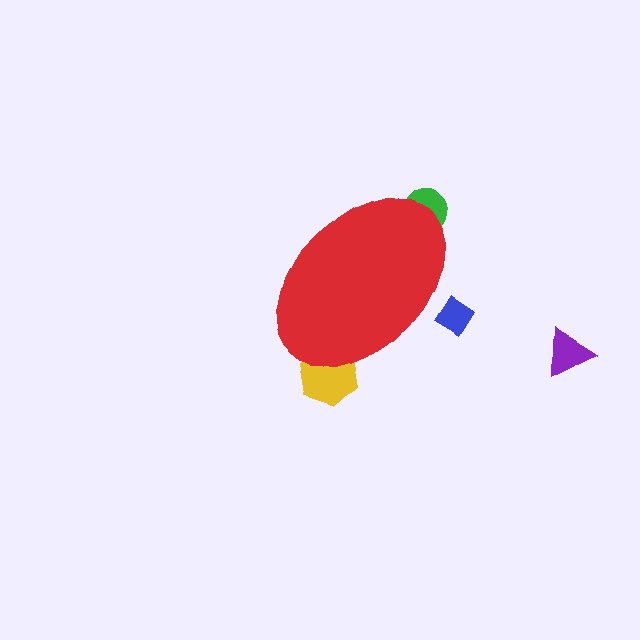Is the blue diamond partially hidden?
Yes, the blue diamond is partially hidden behind the red ellipse.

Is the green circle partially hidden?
Yes, the green circle is partially hidden behind the red ellipse.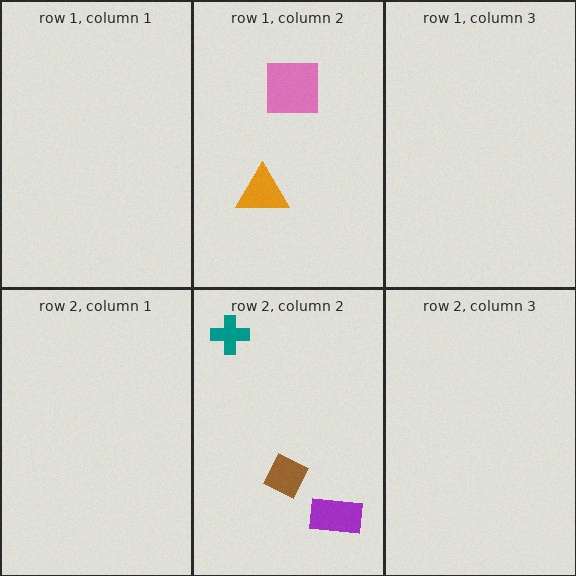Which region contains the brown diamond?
The row 2, column 2 region.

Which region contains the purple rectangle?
The row 2, column 2 region.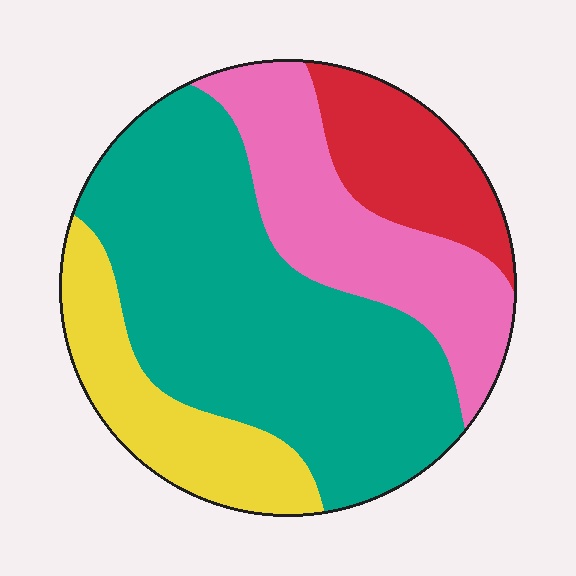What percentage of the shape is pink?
Pink takes up about one quarter (1/4) of the shape.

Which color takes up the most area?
Teal, at roughly 50%.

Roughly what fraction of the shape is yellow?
Yellow takes up less than a sixth of the shape.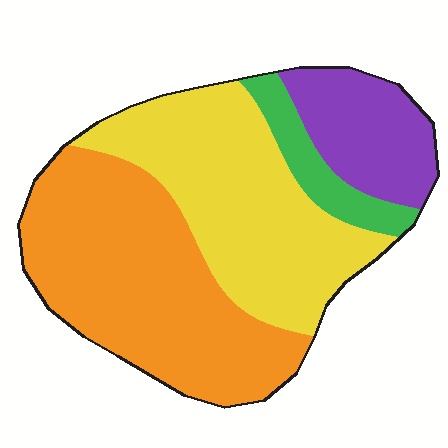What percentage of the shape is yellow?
Yellow takes up about three eighths (3/8) of the shape.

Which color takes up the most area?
Orange, at roughly 40%.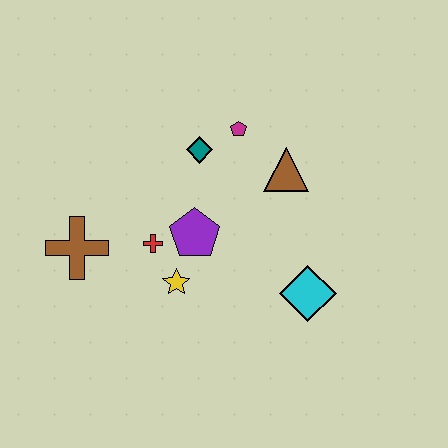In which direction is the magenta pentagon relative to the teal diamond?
The magenta pentagon is to the right of the teal diamond.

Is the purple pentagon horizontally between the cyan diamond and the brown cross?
Yes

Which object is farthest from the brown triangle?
The brown cross is farthest from the brown triangle.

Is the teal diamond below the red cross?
No